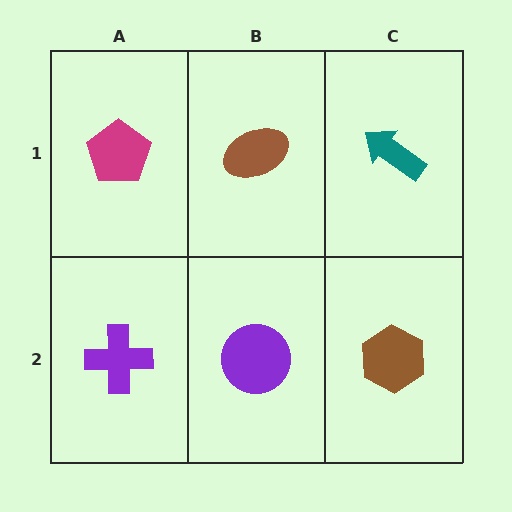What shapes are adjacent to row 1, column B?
A purple circle (row 2, column B), a magenta pentagon (row 1, column A), a teal arrow (row 1, column C).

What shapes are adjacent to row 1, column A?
A purple cross (row 2, column A), a brown ellipse (row 1, column B).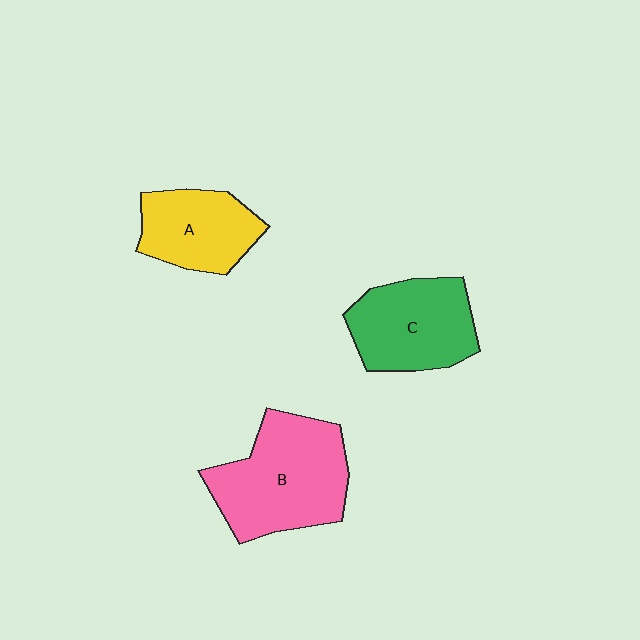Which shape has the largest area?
Shape B (pink).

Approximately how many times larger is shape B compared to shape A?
Approximately 1.6 times.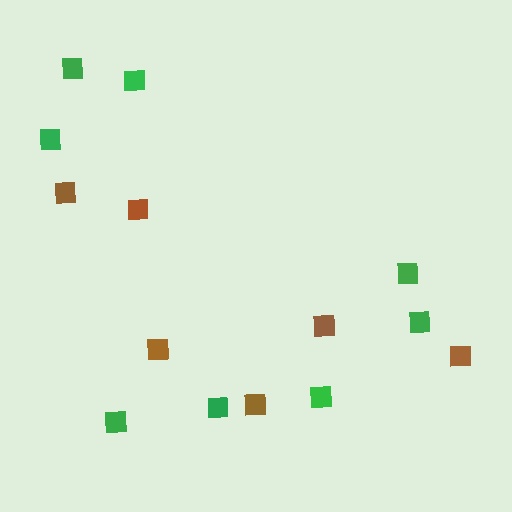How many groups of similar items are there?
There are 2 groups: one group of green squares (8) and one group of brown squares (6).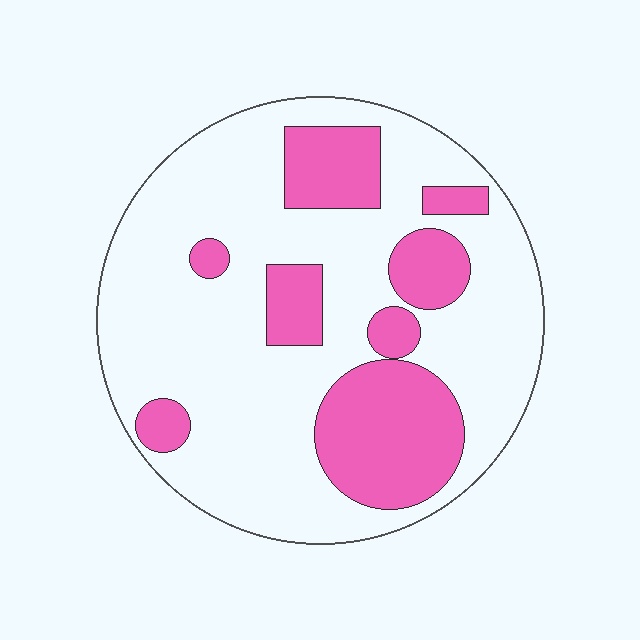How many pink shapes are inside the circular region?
8.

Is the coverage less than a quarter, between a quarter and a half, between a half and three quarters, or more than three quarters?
Between a quarter and a half.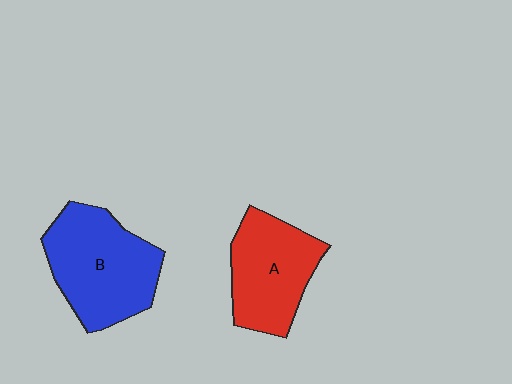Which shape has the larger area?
Shape B (blue).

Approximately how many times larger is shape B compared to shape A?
Approximately 1.2 times.